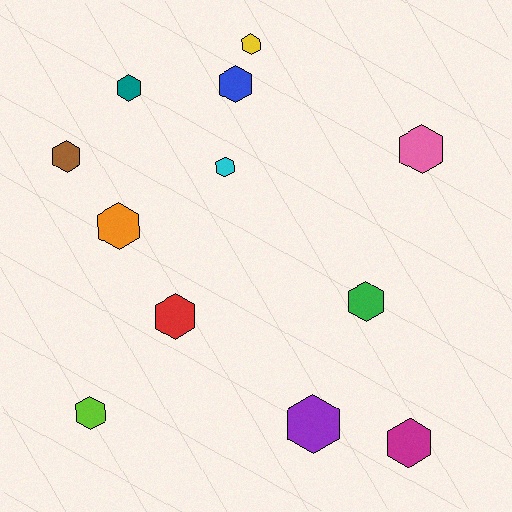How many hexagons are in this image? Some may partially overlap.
There are 12 hexagons.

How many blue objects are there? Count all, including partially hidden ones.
There is 1 blue object.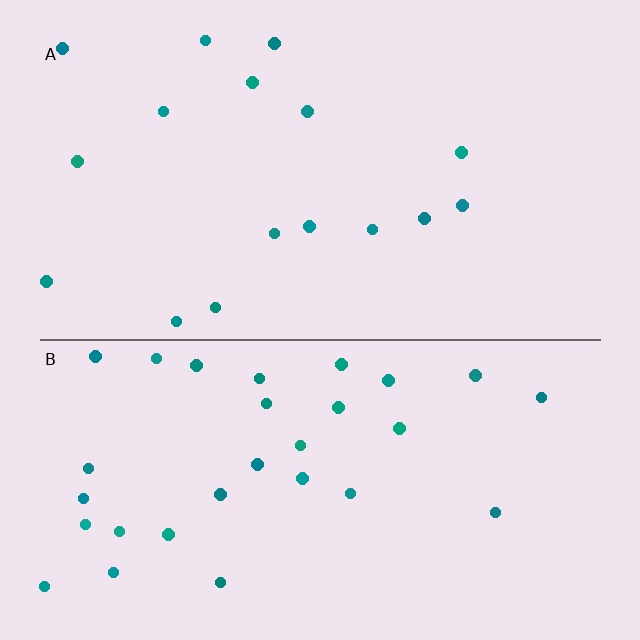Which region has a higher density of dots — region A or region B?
B (the bottom).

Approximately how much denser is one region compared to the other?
Approximately 1.8× — region B over region A.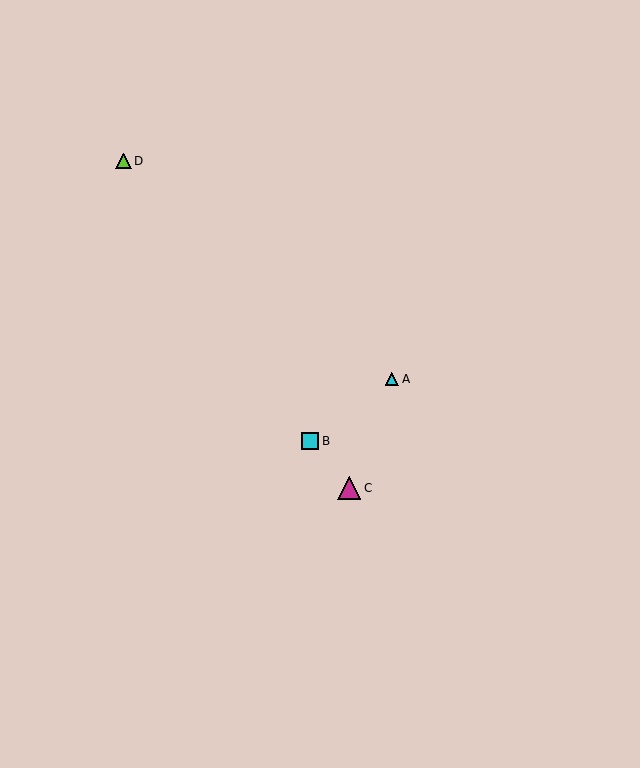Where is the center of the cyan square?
The center of the cyan square is at (310, 441).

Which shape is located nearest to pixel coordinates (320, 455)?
The cyan square (labeled B) at (310, 441) is nearest to that location.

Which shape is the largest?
The magenta triangle (labeled C) is the largest.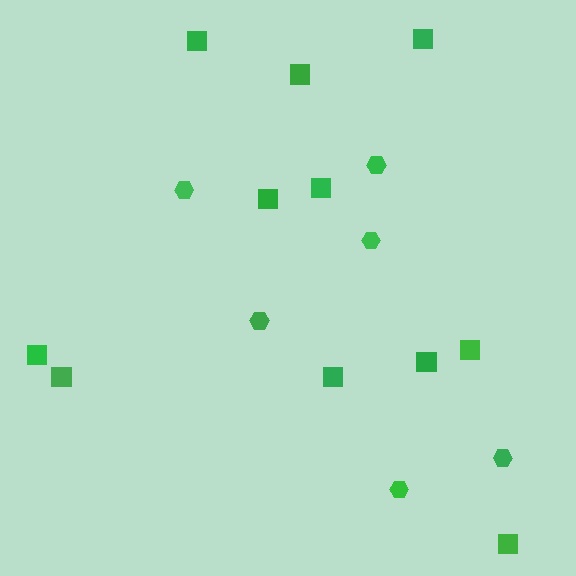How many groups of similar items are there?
There are 2 groups: one group of hexagons (6) and one group of squares (11).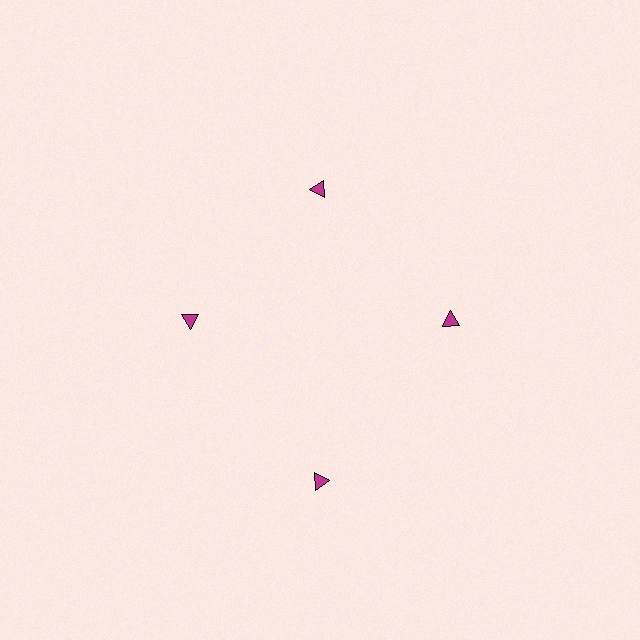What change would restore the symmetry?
The symmetry would be restored by moving it inward, back onto the ring so that all 4 triangles sit at equal angles and equal distance from the center.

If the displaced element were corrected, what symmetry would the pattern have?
It would have 4-fold rotational symmetry — the pattern would map onto itself every 90 degrees.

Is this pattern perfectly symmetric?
No. The 4 magenta triangles are arranged in a ring, but one element near the 6 o'clock position is pushed outward from the center, breaking the 4-fold rotational symmetry.